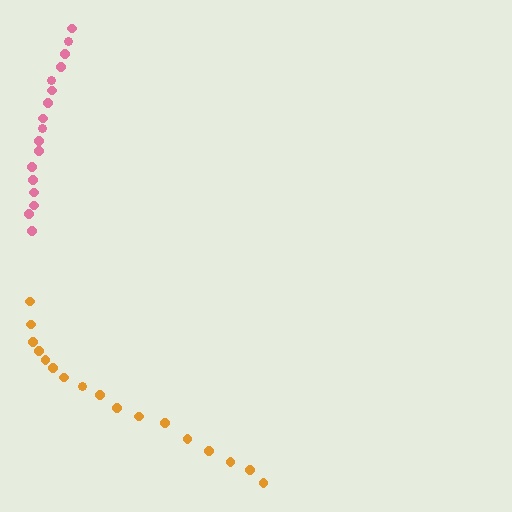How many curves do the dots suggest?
There are 2 distinct paths.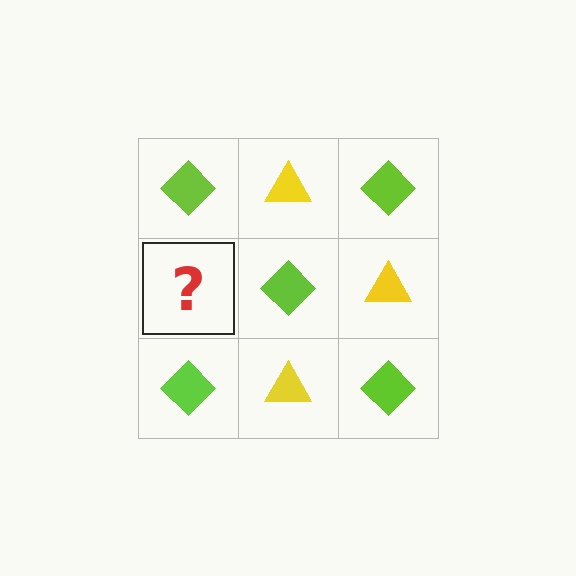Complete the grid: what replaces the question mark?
The question mark should be replaced with a yellow triangle.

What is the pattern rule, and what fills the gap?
The rule is that it alternates lime diamond and yellow triangle in a checkerboard pattern. The gap should be filled with a yellow triangle.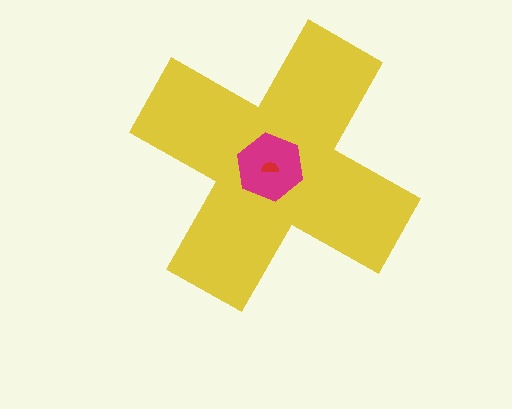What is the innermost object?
The red semicircle.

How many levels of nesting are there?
3.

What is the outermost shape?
The yellow cross.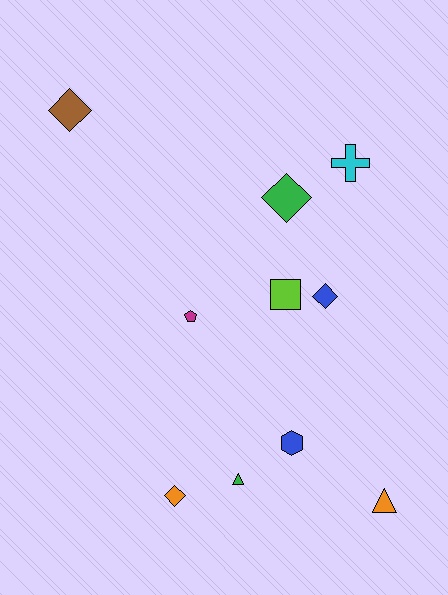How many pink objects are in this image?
There are no pink objects.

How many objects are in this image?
There are 10 objects.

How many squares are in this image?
There is 1 square.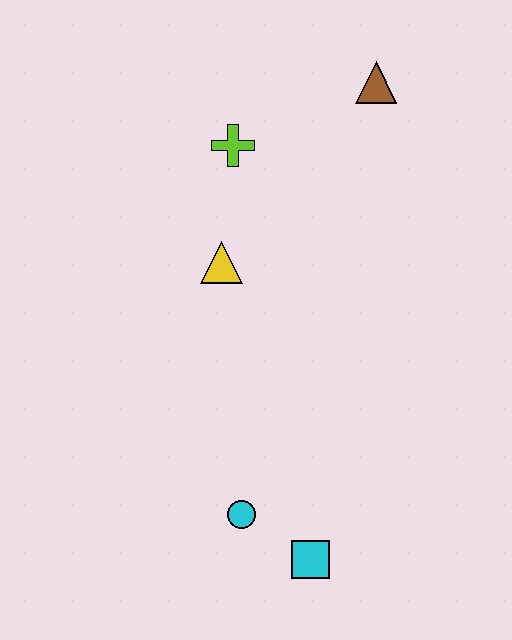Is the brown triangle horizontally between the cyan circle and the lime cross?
No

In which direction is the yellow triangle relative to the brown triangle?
The yellow triangle is below the brown triangle.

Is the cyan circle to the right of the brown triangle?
No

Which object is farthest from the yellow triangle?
The cyan square is farthest from the yellow triangle.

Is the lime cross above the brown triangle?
No